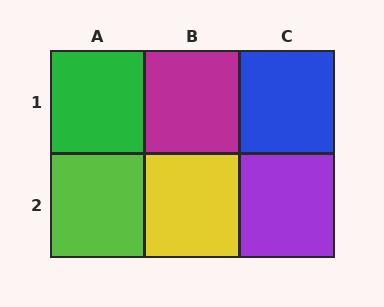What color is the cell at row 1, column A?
Green.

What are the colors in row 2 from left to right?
Lime, yellow, purple.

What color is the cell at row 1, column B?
Magenta.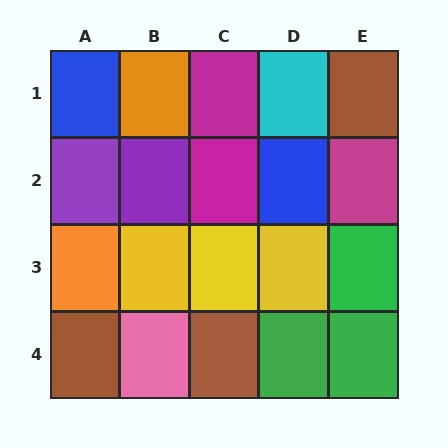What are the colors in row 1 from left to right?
Blue, orange, magenta, cyan, brown.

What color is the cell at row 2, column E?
Magenta.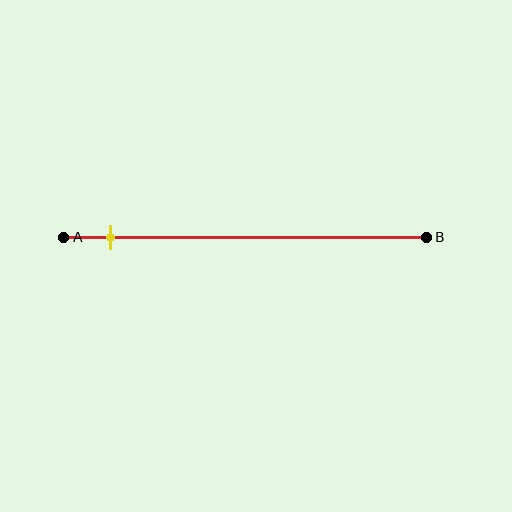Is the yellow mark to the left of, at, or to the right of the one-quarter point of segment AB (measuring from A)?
The yellow mark is to the left of the one-quarter point of segment AB.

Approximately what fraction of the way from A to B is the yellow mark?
The yellow mark is approximately 15% of the way from A to B.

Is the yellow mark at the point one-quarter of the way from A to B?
No, the mark is at about 15% from A, not at the 25% one-quarter point.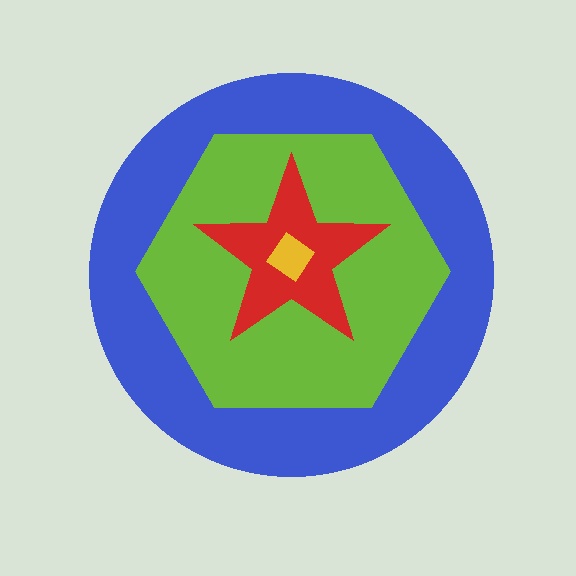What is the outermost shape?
The blue circle.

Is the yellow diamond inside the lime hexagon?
Yes.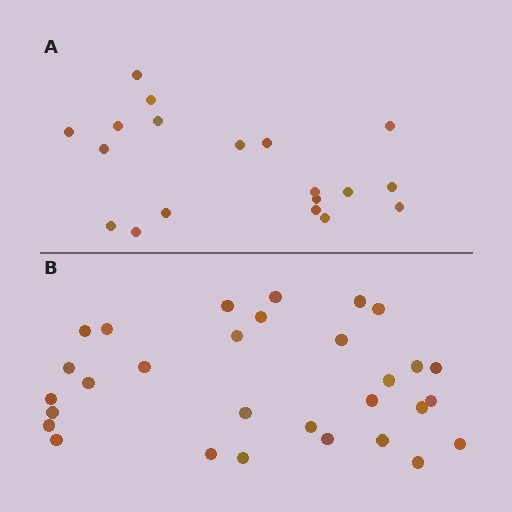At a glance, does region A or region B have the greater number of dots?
Region B (the bottom region) has more dots.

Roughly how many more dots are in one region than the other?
Region B has roughly 12 or so more dots than region A.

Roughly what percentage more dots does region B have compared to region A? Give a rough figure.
About 60% more.